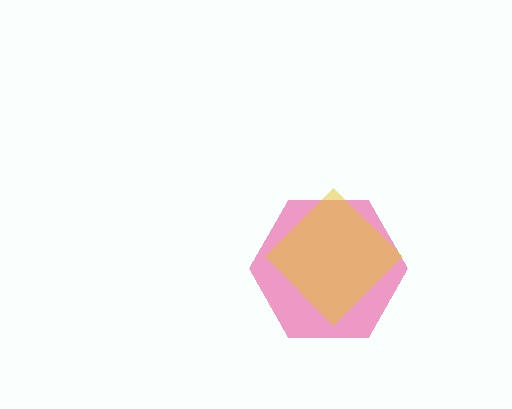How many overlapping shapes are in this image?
There are 2 overlapping shapes in the image.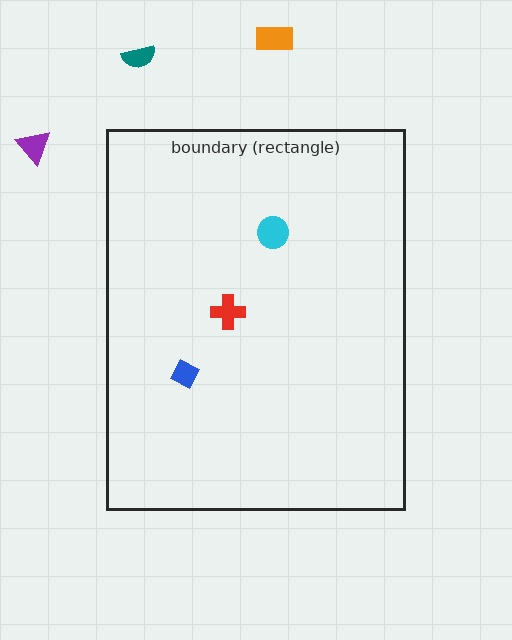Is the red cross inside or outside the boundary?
Inside.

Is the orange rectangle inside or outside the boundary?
Outside.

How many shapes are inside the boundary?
3 inside, 3 outside.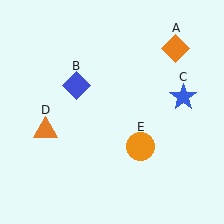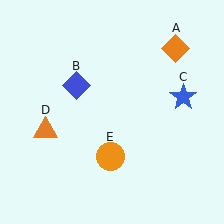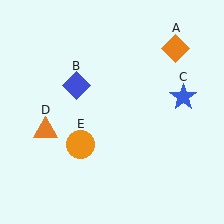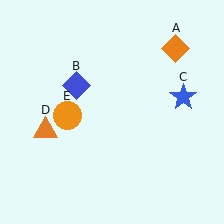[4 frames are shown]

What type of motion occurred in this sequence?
The orange circle (object E) rotated clockwise around the center of the scene.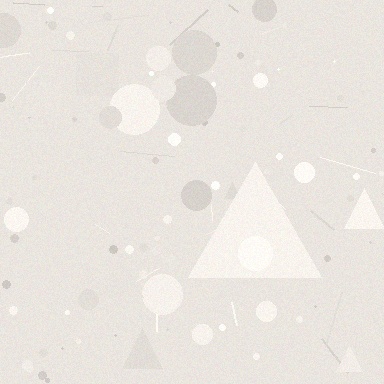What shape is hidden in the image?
A triangle is hidden in the image.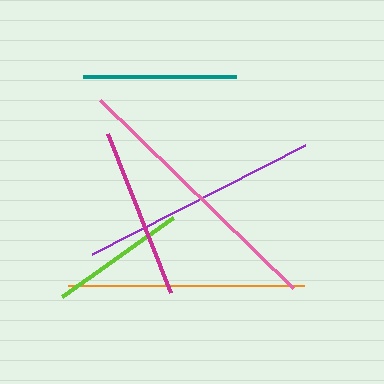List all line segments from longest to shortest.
From longest to shortest: pink, purple, orange, magenta, teal, lime.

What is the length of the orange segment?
The orange segment is approximately 236 pixels long.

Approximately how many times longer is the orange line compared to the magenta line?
The orange line is approximately 1.4 times the length of the magenta line.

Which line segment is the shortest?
The lime line is the shortest at approximately 136 pixels.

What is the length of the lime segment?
The lime segment is approximately 136 pixels long.